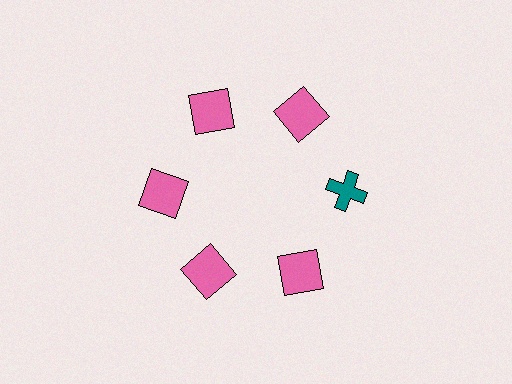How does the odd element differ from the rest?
It differs in both color (teal instead of pink) and shape (cross instead of square).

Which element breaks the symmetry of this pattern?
The teal cross at roughly the 3 o'clock position breaks the symmetry. All other shapes are pink squares.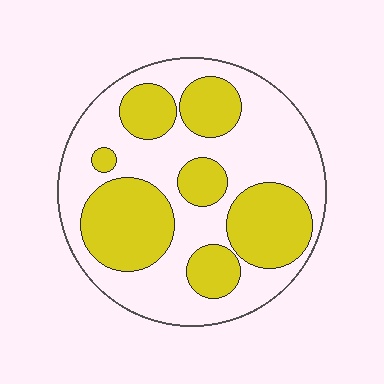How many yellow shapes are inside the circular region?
7.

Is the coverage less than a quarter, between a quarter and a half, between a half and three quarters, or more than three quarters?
Between a quarter and a half.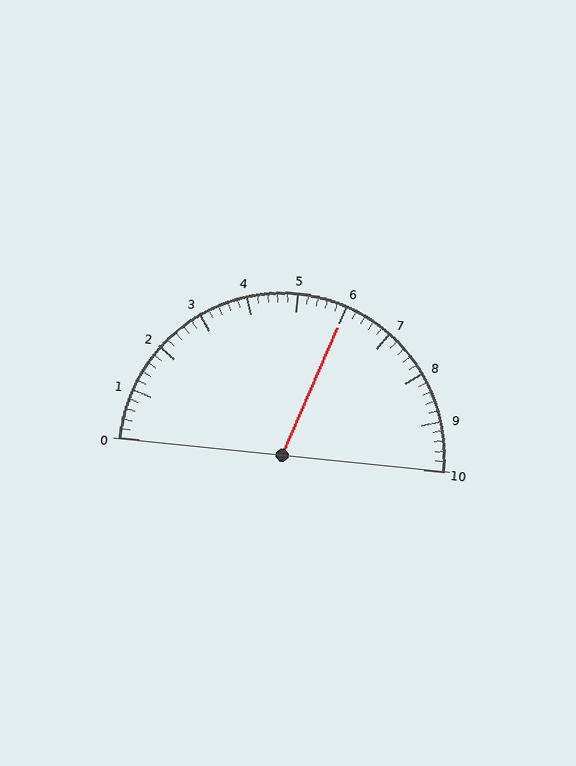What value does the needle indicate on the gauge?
The needle indicates approximately 6.0.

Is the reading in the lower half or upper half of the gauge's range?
The reading is in the upper half of the range (0 to 10).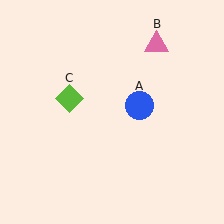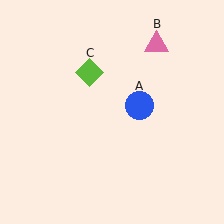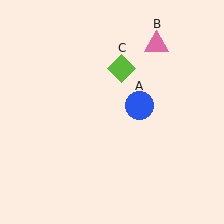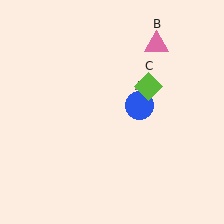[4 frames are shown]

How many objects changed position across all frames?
1 object changed position: lime diamond (object C).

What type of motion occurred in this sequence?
The lime diamond (object C) rotated clockwise around the center of the scene.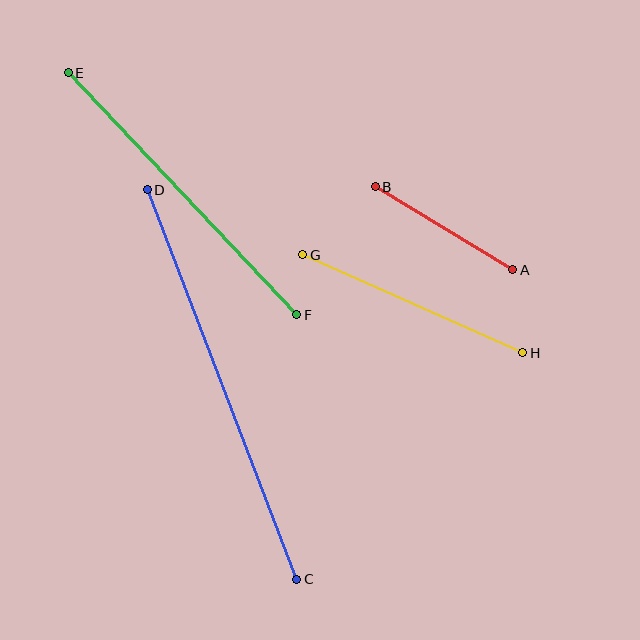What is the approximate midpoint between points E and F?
The midpoint is at approximately (183, 194) pixels.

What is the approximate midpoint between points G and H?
The midpoint is at approximately (413, 304) pixels.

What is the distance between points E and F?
The distance is approximately 333 pixels.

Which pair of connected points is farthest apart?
Points C and D are farthest apart.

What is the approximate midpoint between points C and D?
The midpoint is at approximately (222, 385) pixels.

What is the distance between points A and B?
The distance is approximately 160 pixels.